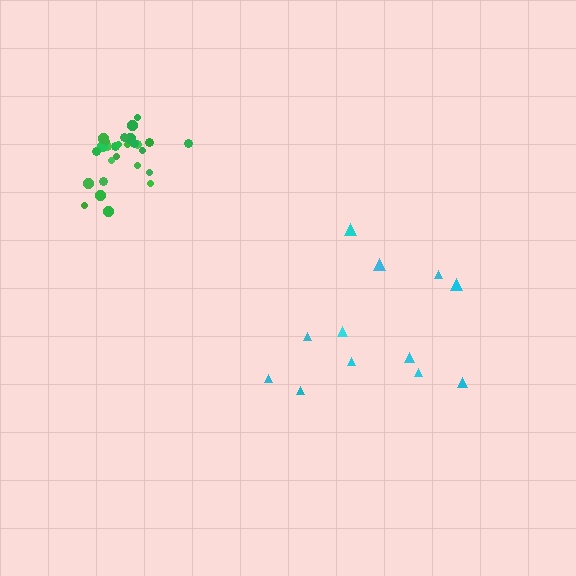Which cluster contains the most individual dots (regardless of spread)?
Green (28).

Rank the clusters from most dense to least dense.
green, cyan.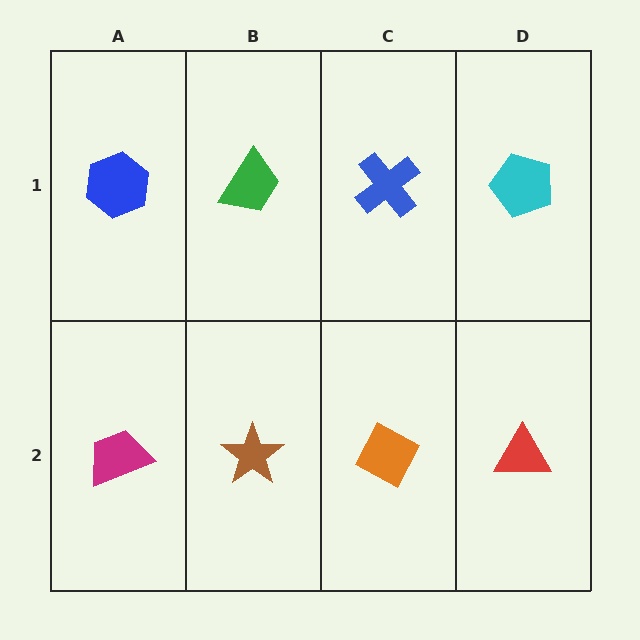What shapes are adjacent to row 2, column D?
A cyan pentagon (row 1, column D), an orange diamond (row 2, column C).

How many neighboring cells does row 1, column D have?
2.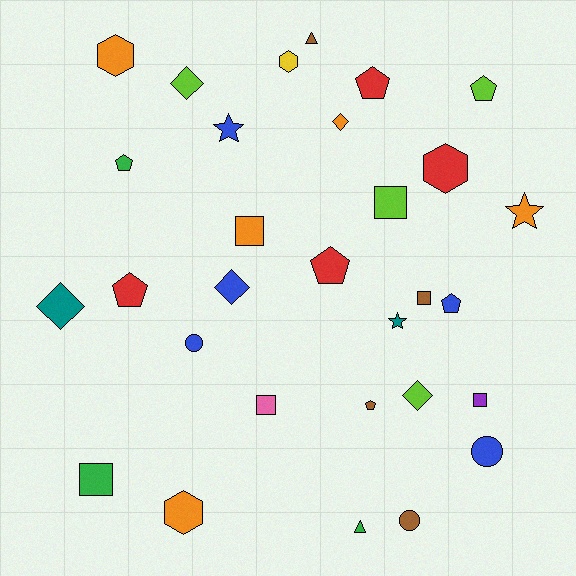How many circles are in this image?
There are 3 circles.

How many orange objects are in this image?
There are 5 orange objects.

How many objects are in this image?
There are 30 objects.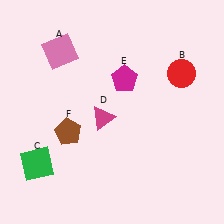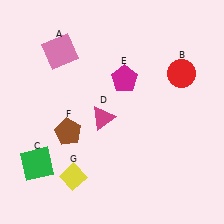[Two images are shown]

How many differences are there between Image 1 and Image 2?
There is 1 difference between the two images.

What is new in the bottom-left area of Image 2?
A yellow diamond (G) was added in the bottom-left area of Image 2.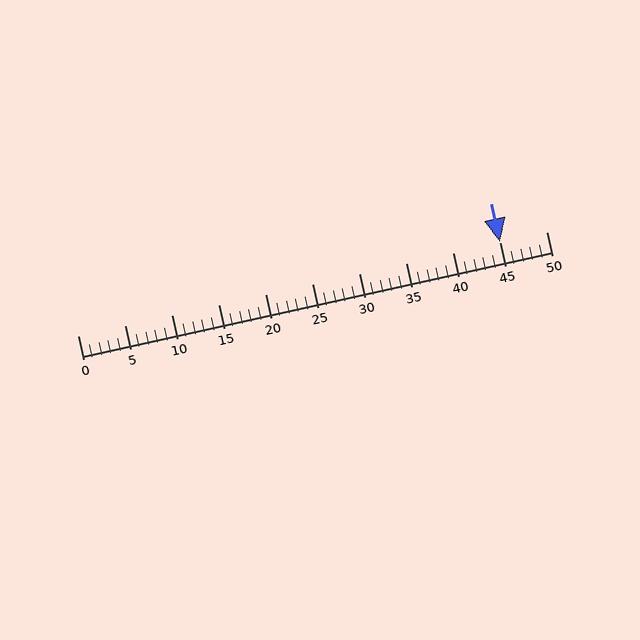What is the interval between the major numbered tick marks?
The major tick marks are spaced 5 units apart.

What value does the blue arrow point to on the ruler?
The blue arrow points to approximately 45.